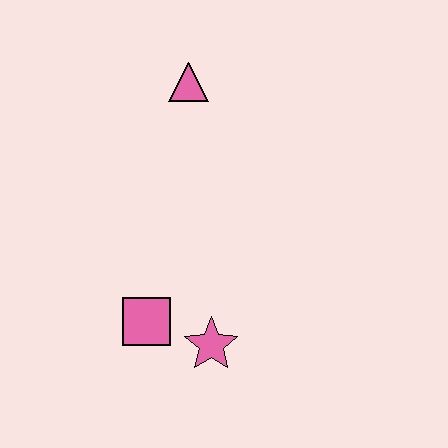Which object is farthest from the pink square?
The pink triangle is farthest from the pink square.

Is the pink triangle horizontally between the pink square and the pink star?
Yes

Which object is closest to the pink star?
The pink square is closest to the pink star.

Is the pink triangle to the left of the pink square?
No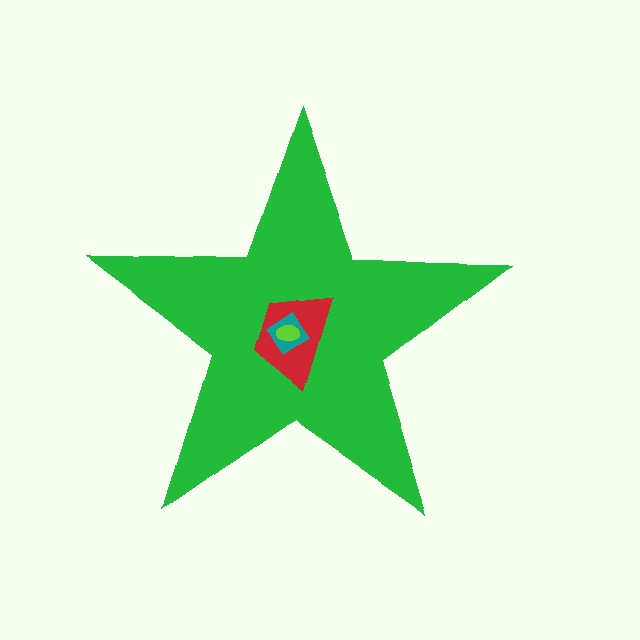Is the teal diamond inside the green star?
Yes.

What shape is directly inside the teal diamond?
The lime ellipse.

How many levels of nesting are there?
4.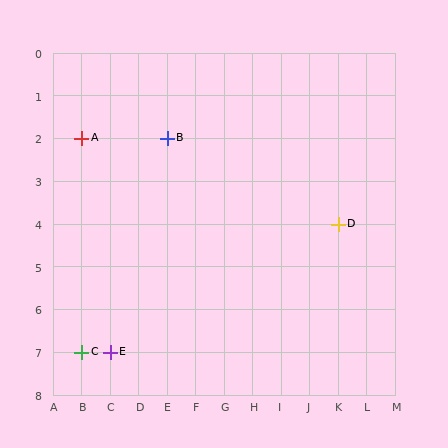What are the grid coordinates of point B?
Point B is at grid coordinates (E, 2).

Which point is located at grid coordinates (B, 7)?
Point C is at (B, 7).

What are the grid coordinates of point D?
Point D is at grid coordinates (K, 4).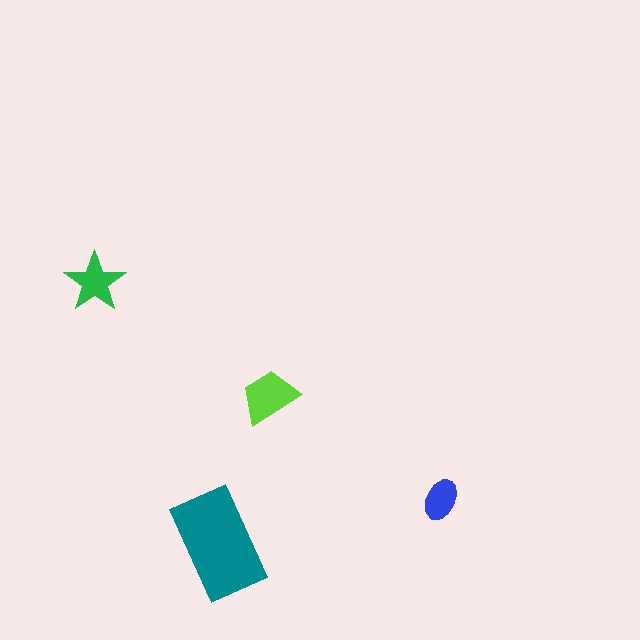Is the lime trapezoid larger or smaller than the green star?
Larger.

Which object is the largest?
The teal rectangle.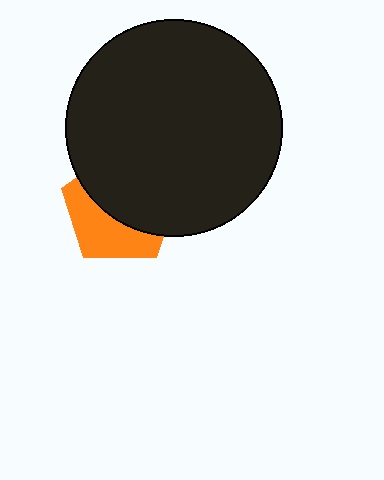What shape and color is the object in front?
The object in front is a black circle.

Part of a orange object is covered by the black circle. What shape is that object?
It is a pentagon.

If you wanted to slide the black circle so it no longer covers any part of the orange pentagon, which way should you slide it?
Slide it up — that is the most direct way to separate the two shapes.